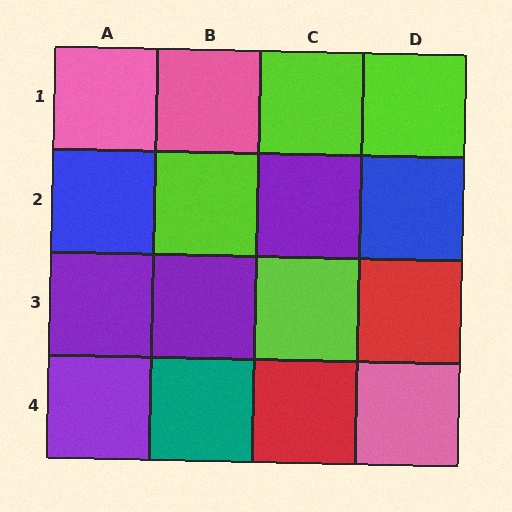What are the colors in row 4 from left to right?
Purple, teal, red, pink.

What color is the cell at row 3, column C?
Lime.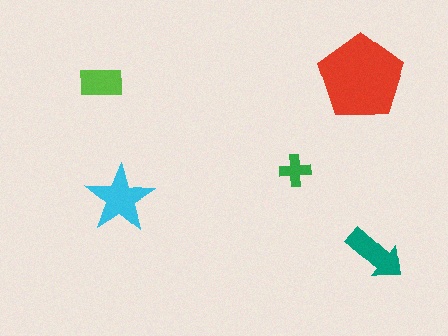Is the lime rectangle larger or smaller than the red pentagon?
Smaller.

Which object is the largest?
The red pentagon.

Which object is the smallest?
The green cross.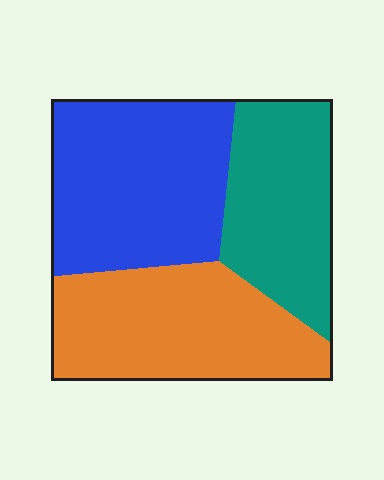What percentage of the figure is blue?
Blue takes up between a third and a half of the figure.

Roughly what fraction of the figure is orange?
Orange takes up about one third (1/3) of the figure.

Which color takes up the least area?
Teal, at roughly 25%.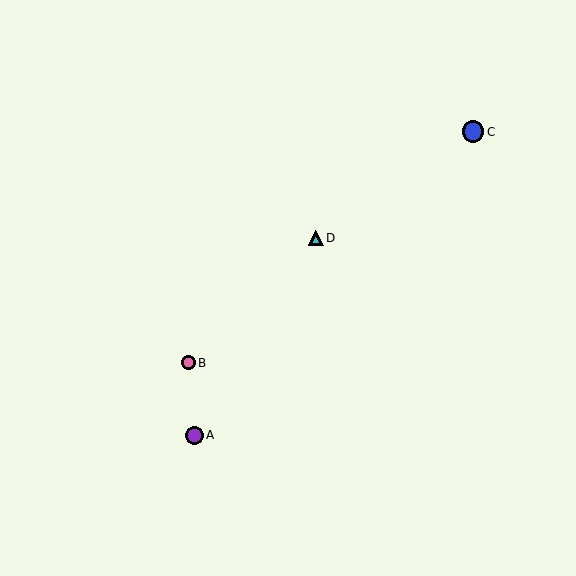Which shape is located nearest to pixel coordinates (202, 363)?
The pink circle (labeled B) at (189, 363) is nearest to that location.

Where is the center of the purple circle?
The center of the purple circle is at (195, 435).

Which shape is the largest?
The blue circle (labeled C) is the largest.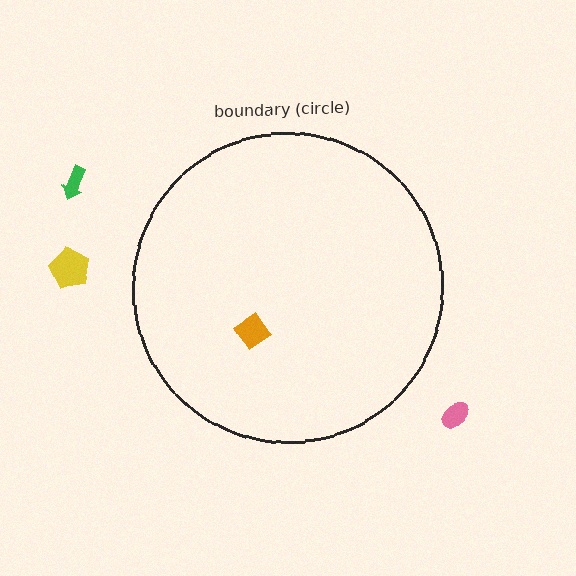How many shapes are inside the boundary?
1 inside, 3 outside.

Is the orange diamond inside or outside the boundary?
Inside.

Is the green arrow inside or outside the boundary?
Outside.